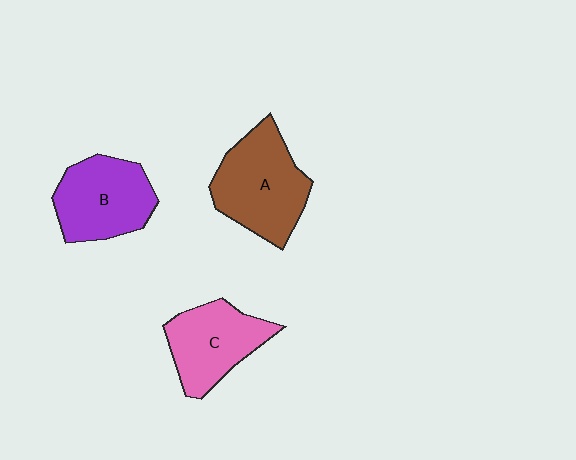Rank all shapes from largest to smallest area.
From largest to smallest: A (brown), B (purple), C (pink).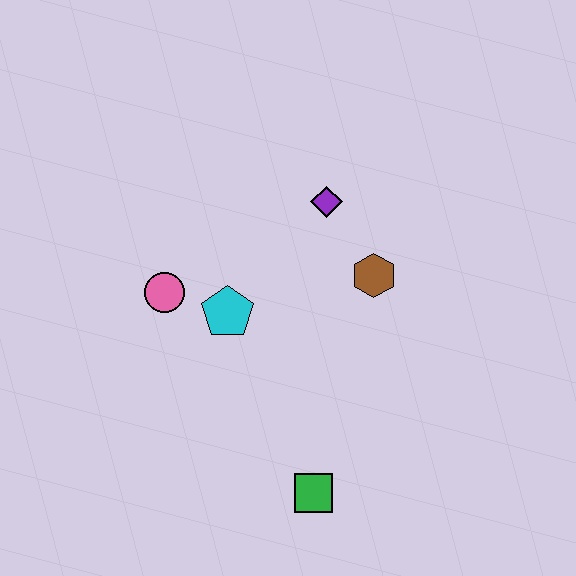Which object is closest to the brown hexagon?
The purple diamond is closest to the brown hexagon.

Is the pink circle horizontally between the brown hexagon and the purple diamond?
No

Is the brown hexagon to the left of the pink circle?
No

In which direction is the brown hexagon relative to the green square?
The brown hexagon is above the green square.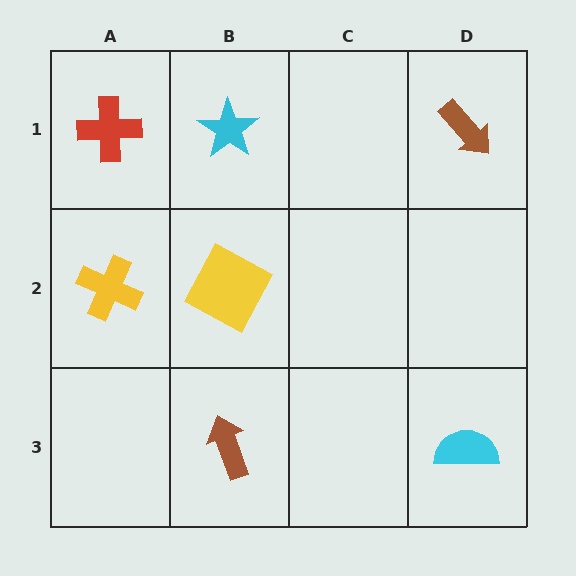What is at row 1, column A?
A red cross.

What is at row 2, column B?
A yellow square.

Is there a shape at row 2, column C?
No, that cell is empty.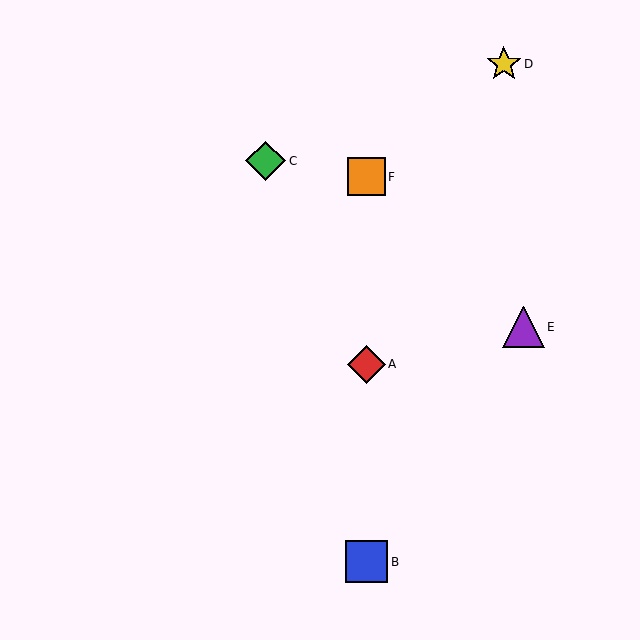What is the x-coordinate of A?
Object A is at x≈367.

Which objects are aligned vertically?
Objects A, B, F are aligned vertically.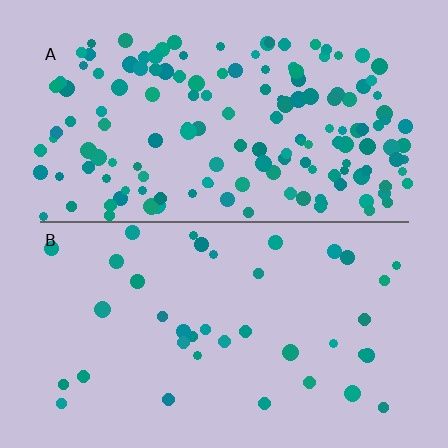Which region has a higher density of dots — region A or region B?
A (the top).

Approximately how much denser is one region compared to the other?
Approximately 4.0× — region A over region B.